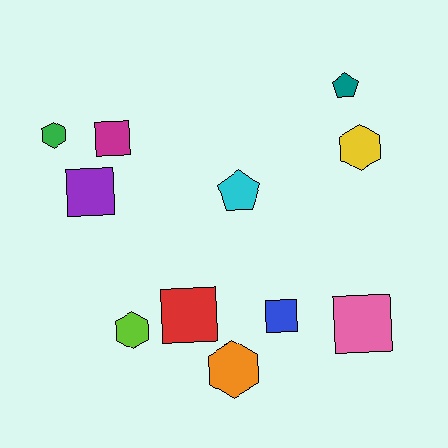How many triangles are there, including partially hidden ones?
There are no triangles.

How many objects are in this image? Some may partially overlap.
There are 11 objects.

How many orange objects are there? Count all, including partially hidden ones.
There is 1 orange object.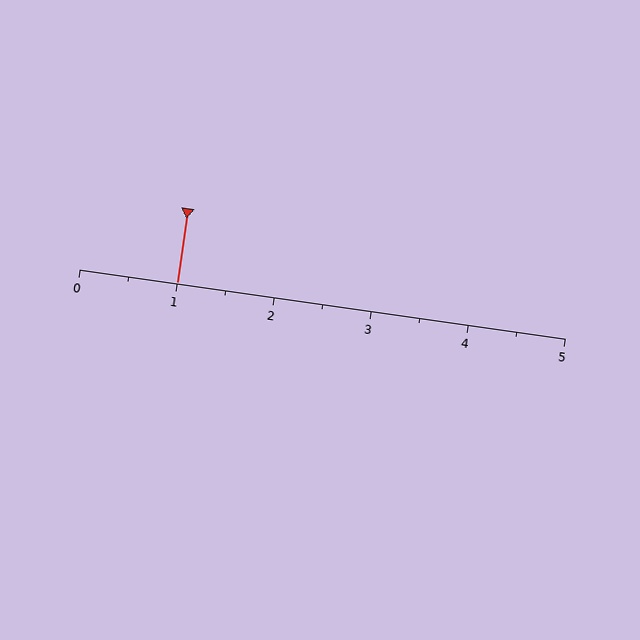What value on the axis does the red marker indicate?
The marker indicates approximately 1.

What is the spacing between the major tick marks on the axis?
The major ticks are spaced 1 apart.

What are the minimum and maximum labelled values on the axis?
The axis runs from 0 to 5.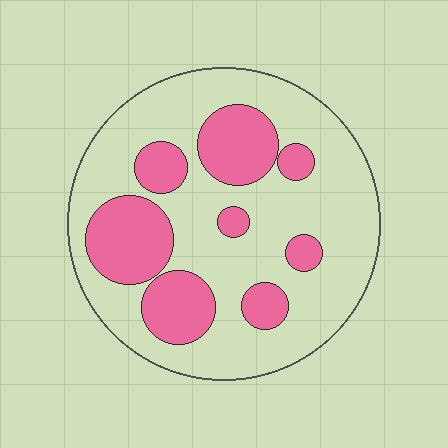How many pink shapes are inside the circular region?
8.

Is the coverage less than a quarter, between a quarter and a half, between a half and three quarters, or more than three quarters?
Between a quarter and a half.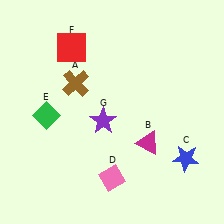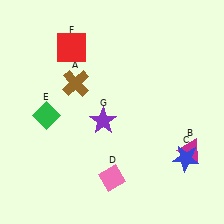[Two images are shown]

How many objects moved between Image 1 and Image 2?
1 object moved between the two images.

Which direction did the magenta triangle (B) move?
The magenta triangle (B) moved right.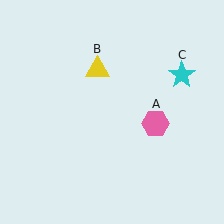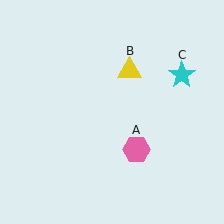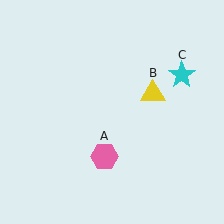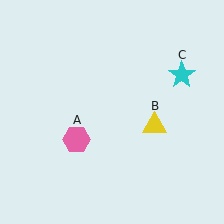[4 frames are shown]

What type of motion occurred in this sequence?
The pink hexagon (object A), yellow triangle (object B) rotated clockwise around the center of the scene.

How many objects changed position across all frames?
2 objects changed position: pink hexagon (object A), yellow triangle (object B).